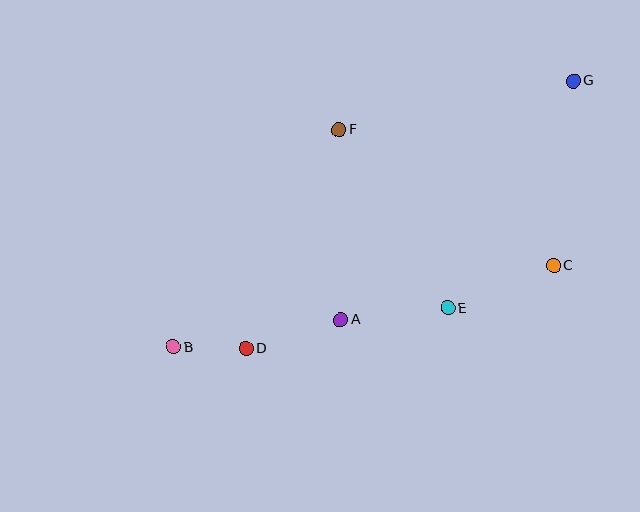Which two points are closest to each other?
Points B and D are closest to each other.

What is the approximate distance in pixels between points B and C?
The distance between B and C is approximately 389 pixels.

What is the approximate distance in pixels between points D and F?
The distance between D and F is approximately 238 pixels.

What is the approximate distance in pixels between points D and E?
The distance between D and E is approximately 206 pixels.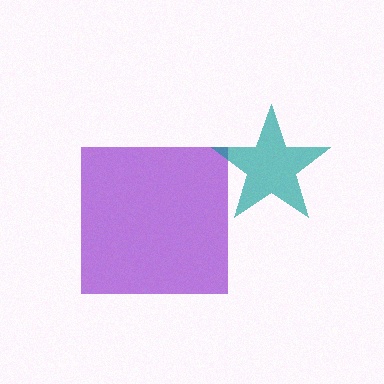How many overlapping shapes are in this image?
There are 2 overlapping shapes in the image.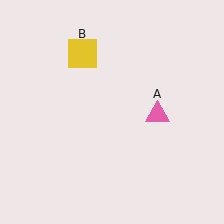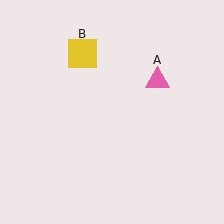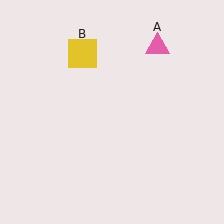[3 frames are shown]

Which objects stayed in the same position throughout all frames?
Yellow square (object B) remained stationary.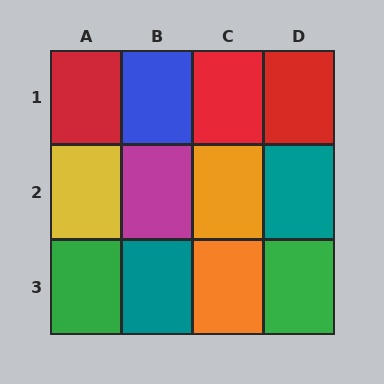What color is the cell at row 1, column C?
Red.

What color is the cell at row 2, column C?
Orange.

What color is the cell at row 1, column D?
Red.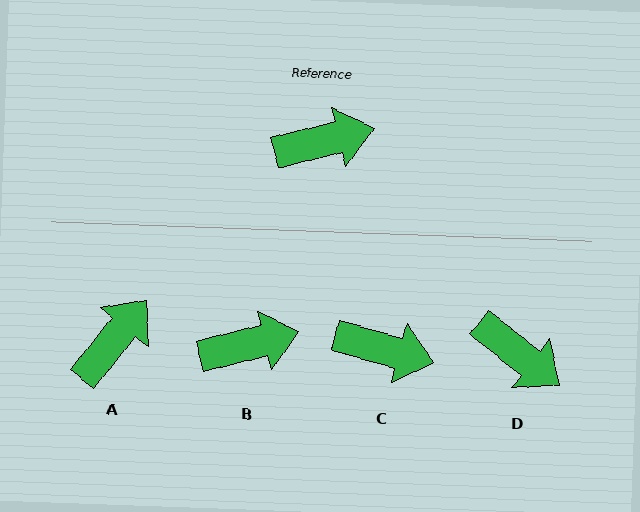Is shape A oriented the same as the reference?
No, it is off by about 37 degrees.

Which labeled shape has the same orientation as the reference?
B.